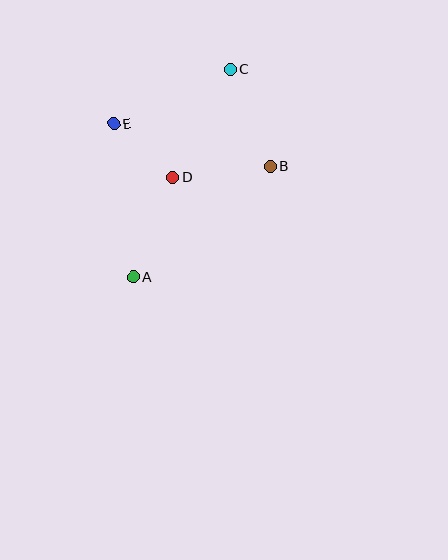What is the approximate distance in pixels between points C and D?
The distance between C and D is approximately 122 pixels.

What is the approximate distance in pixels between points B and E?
The distance between B and E is approximately 162 pixels.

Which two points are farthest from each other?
Points A and C are farthest from each other.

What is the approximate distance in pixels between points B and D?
The distance between B and D is approximately 98 pixels.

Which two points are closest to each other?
Points D and E are closest to each other.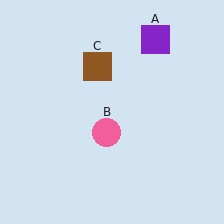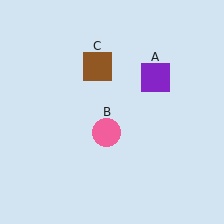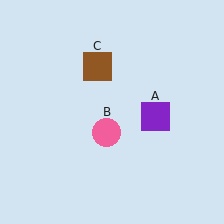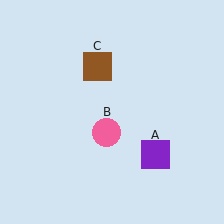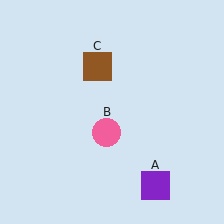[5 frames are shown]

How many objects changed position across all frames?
1 object changed position: purple square (object A).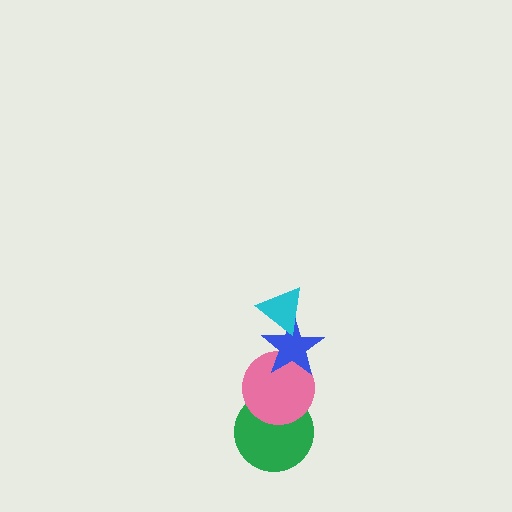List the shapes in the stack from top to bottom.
From top to bottom: the cyan triangle, the blue star, the pink circle, the green circle.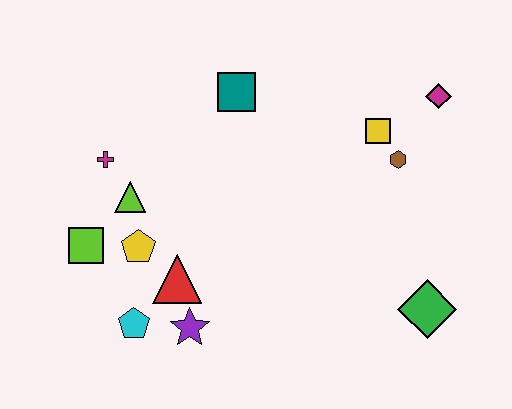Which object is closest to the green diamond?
The brown hexagon is closest to the green diamond.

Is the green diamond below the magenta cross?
Yes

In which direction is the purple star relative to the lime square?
The purple star is to the right of the lime square.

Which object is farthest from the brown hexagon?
The lime square is farthest from the brown hexagon.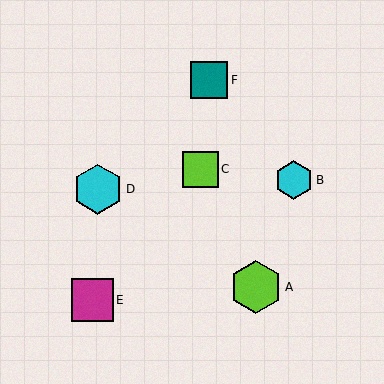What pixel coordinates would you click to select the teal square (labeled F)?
Click at (209, 80) to select the teal square F.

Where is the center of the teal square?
The center of the teal square is at (209, 80).